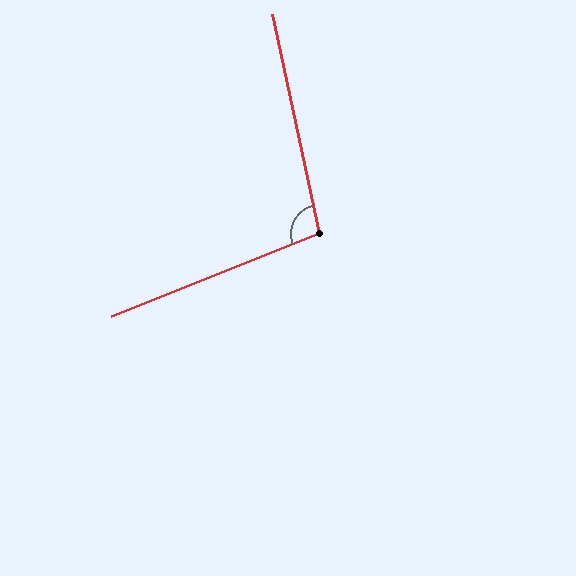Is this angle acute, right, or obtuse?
It is obtuse.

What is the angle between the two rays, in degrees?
Approximately 100 degrees.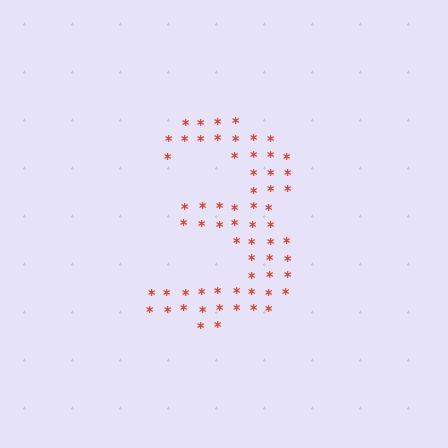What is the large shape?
The large shape is the digit 3.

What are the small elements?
The small elements are asterisks.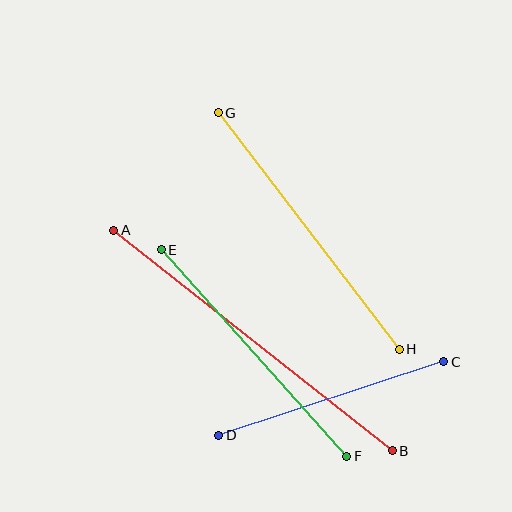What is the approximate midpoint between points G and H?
The midpoint is at approximately (309, 231) pixels.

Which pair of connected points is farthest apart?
Points A and B are farthest apart.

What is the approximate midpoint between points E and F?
The midpoint is at approximately (254, 353) pixels.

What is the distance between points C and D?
The distance is approximately 237 pixels.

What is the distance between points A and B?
The distance is approximately 355 pixels.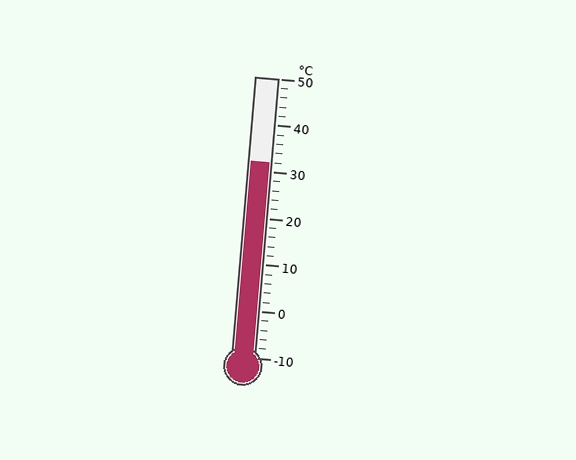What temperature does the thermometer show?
The thermometer shows approximately 32°C.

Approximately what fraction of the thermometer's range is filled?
The thermometer is filled to approximately 70% of its range.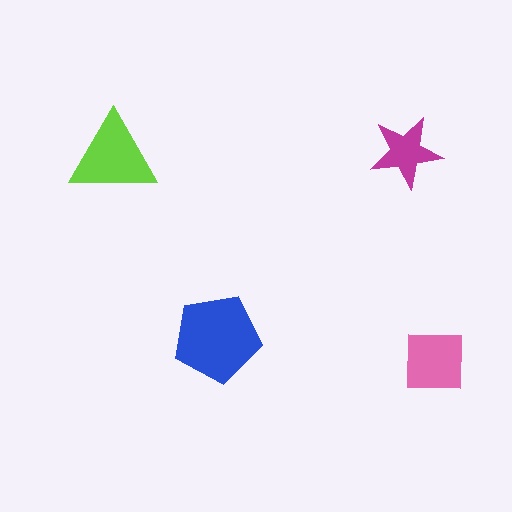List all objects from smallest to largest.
The magenta star, the pink square, the lime triangle, the blue pentagon.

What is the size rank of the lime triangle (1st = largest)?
2nd.